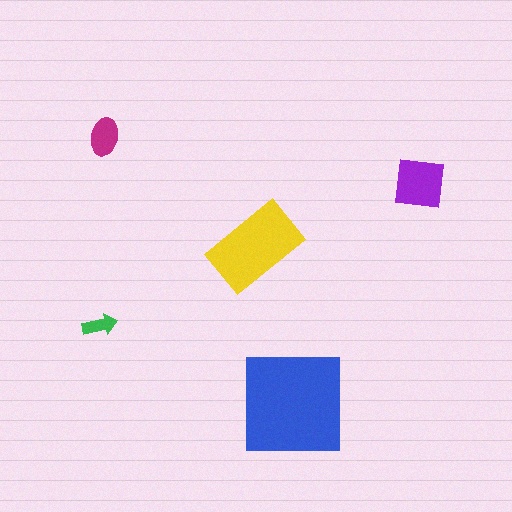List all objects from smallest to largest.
The green arrow, the magenta ellipse, the purple square, the yellow rectangle, the blue square.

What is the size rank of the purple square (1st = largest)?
3rd.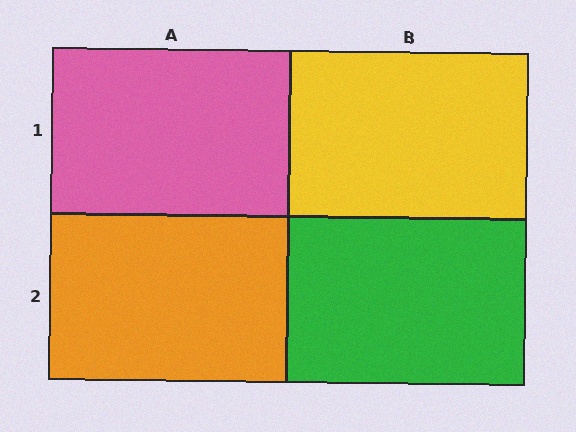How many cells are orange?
1 cell is orange.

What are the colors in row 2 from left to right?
Orange, green.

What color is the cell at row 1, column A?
Pink.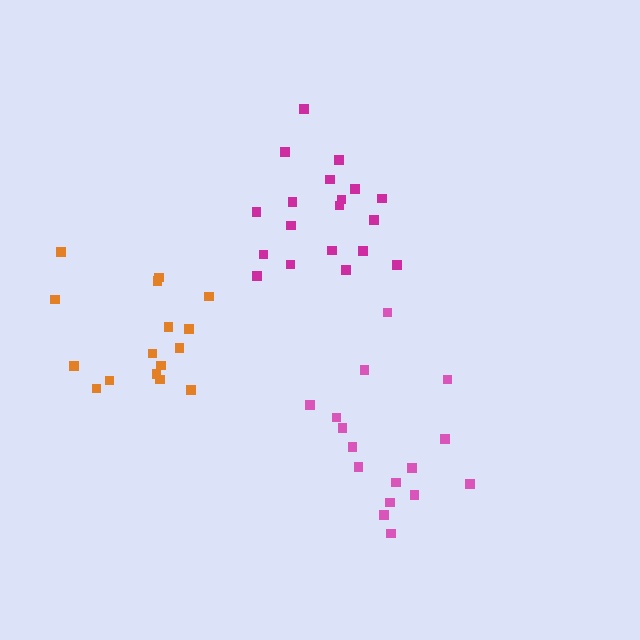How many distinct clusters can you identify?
There are 3 distinct clusters.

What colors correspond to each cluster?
The clusters are colored: orange, pink, magenta.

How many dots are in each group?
Group 1: 16 dots, Group 2: 16 dots, Group 3: 19 dots (51 total).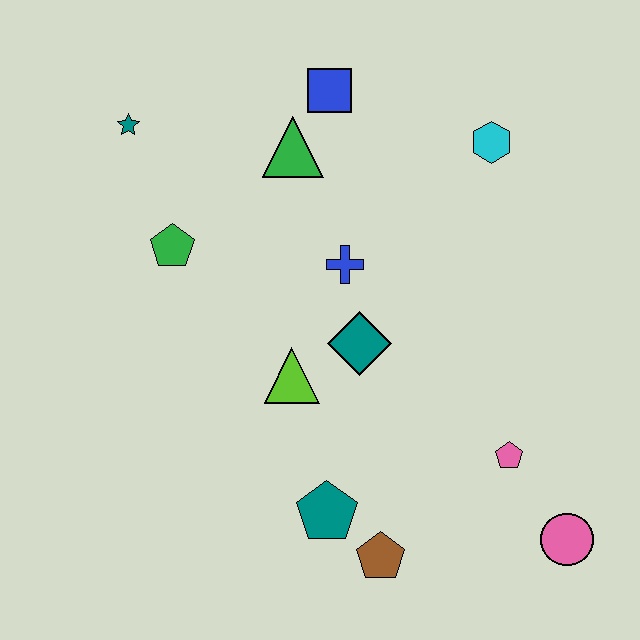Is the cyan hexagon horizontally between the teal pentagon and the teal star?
No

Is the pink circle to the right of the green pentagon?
Yes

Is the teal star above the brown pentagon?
Yes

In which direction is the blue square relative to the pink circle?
The blue square is above the pink circle.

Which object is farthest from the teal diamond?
The teal star is farthest from the teal diamond.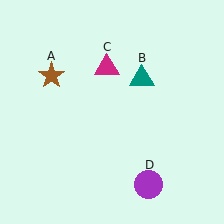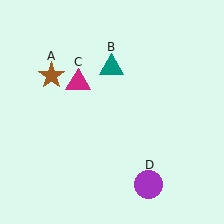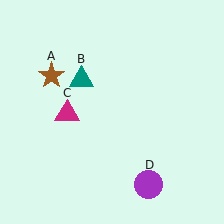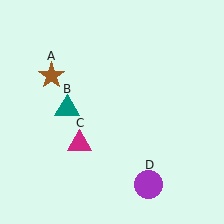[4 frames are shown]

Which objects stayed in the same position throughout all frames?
Brown star (object A) and purple circle (object D) remained stationary.